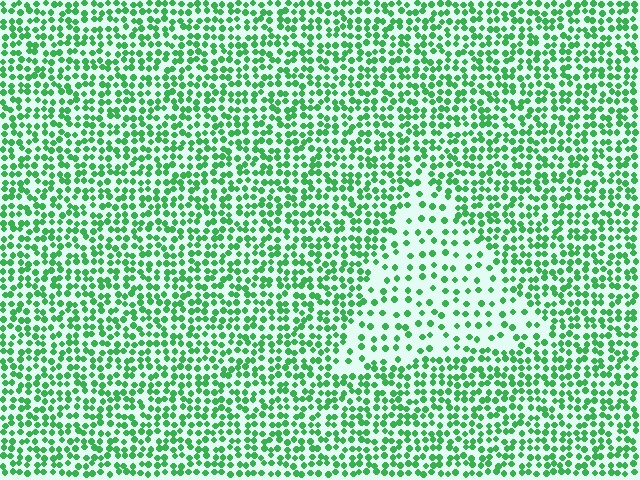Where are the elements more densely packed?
The elements are more densely packed outside the triangle boundary.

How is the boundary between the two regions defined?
The boundary is defined by a change in element density (approximately 2.1x ratio). All elements are the same color, size, and shape.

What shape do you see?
I see a triangle.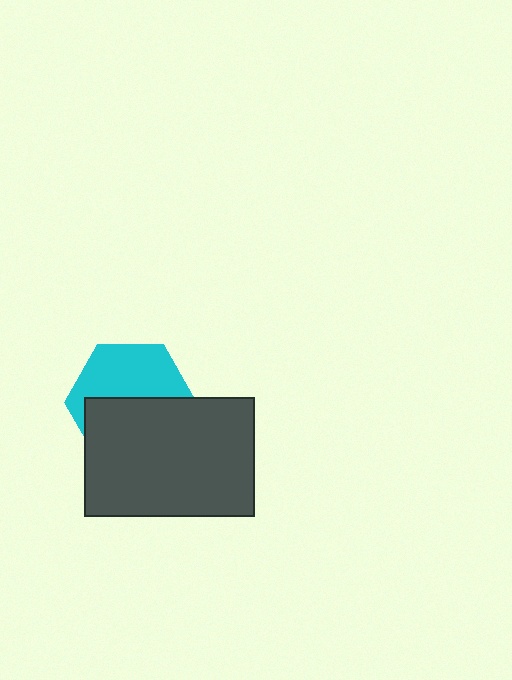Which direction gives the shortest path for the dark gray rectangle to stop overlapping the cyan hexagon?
Moving down gives the shortest separation.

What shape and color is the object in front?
The object in front is a dark gray rectangle.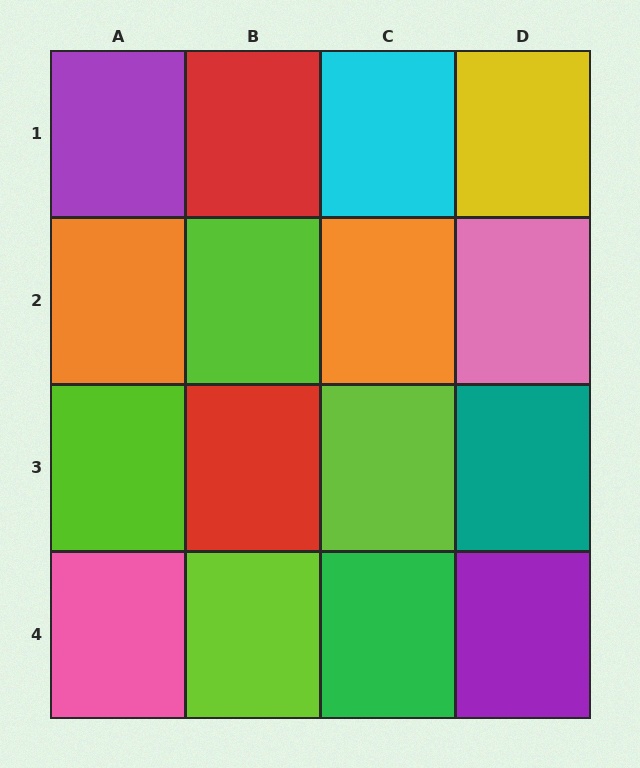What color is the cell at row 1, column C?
Cyan.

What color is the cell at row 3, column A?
Lime.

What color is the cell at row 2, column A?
Orange.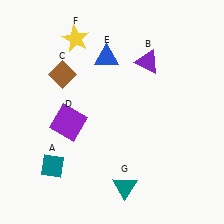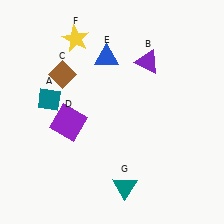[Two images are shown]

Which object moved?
The teal diamond (A) moved up.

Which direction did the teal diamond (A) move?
The teal diamond (A) moved up.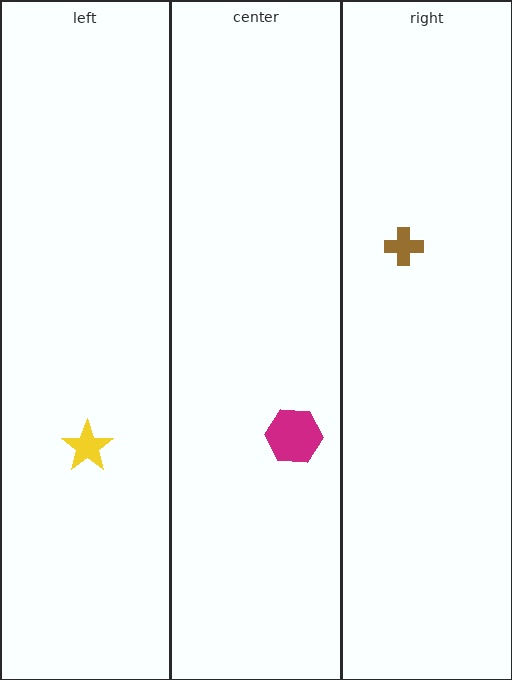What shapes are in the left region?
The yellow star.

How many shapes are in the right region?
1.